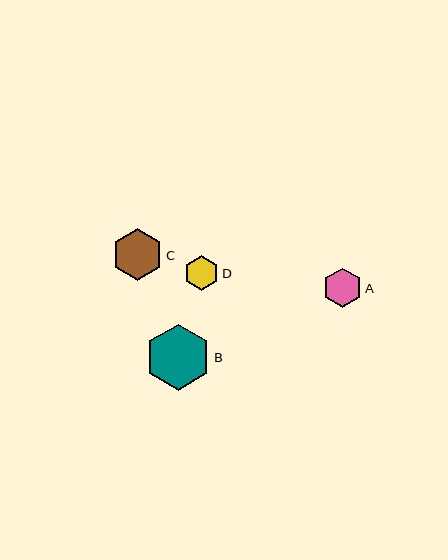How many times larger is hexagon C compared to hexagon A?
Hexagon C is approximately 1.3 times the size of hexagon A.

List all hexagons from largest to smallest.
From largest to smallest: B, C, A, D.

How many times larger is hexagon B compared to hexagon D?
Hexagon B is approximately 1.9 times the size of hexagon D.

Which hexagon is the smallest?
Hexagon D is the smallest with a size of approximately 35 pixels.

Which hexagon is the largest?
Hexagon B is the largest with a size of approximately 66 pixels.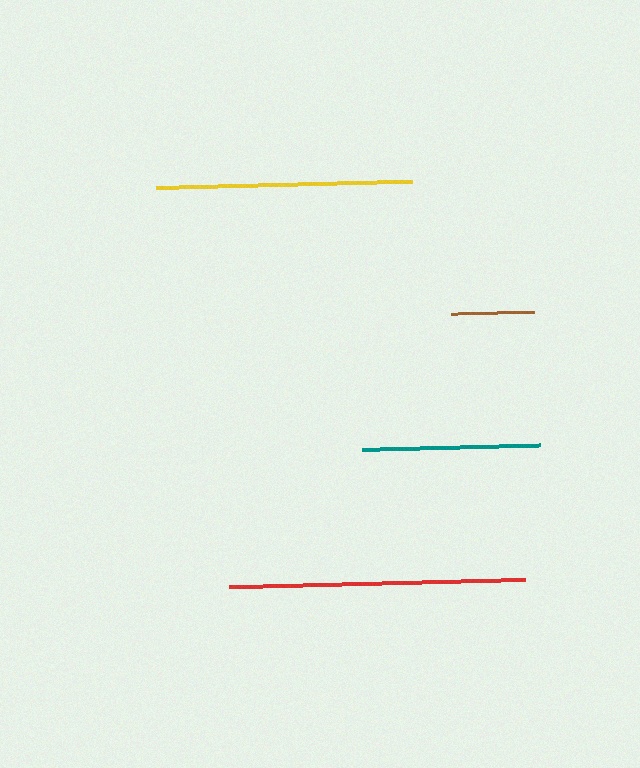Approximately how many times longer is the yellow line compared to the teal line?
The yellow line is approximately 1.4 times the length of the teal line.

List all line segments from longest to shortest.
From longest to shortest: red, yellow, teal, brown.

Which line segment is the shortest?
The brown line is the shortest at approximately 83 pixels.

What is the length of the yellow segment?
The yellow segment is approximately 256 pixels long.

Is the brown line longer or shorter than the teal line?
The teal line is longer than the brown line.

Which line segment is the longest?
The red line is the longest at approximately 297 pixels.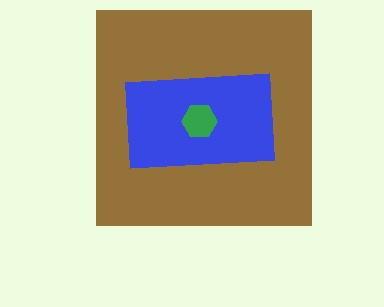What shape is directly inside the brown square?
The blue rectangle.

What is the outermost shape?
The brown square.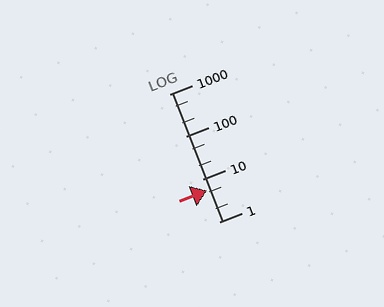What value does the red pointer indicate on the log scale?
The pointer indicates approximately 5.3.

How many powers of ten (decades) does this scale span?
The scale spans 3 decades, from 1 to 1000.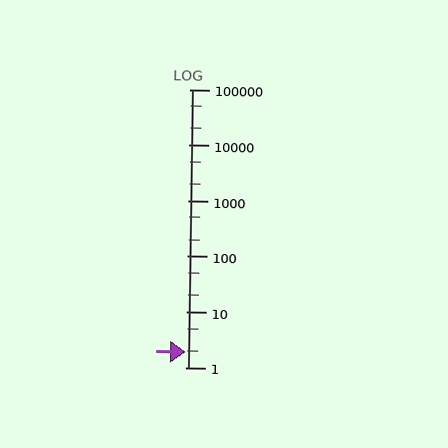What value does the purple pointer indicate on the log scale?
The pointer indicates approximately 1.9.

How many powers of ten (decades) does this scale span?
The scale spans 5 decades, from 1 to 100000.